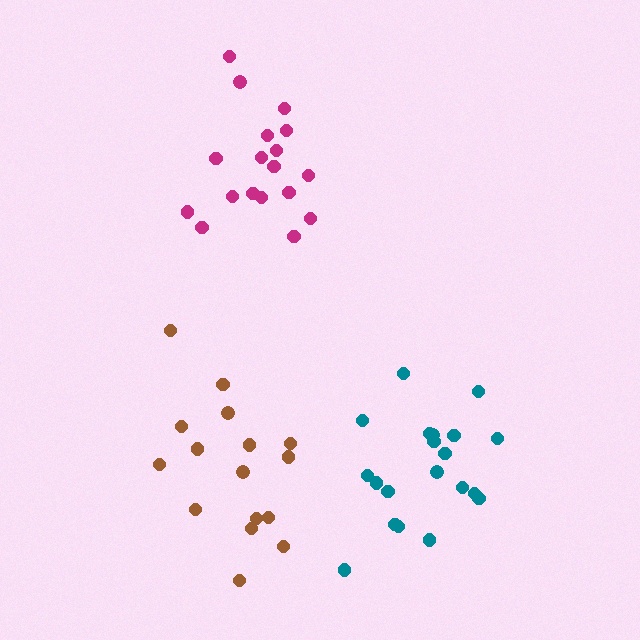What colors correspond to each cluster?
The clusters are colored: magenta, brown, teal.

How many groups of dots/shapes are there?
There are 3 groups.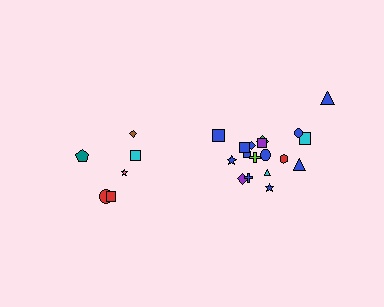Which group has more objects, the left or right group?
The right group.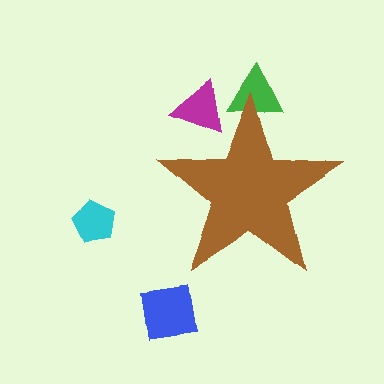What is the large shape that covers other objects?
A brown star.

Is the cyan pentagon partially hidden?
No, the cyan pentagon is fully visible.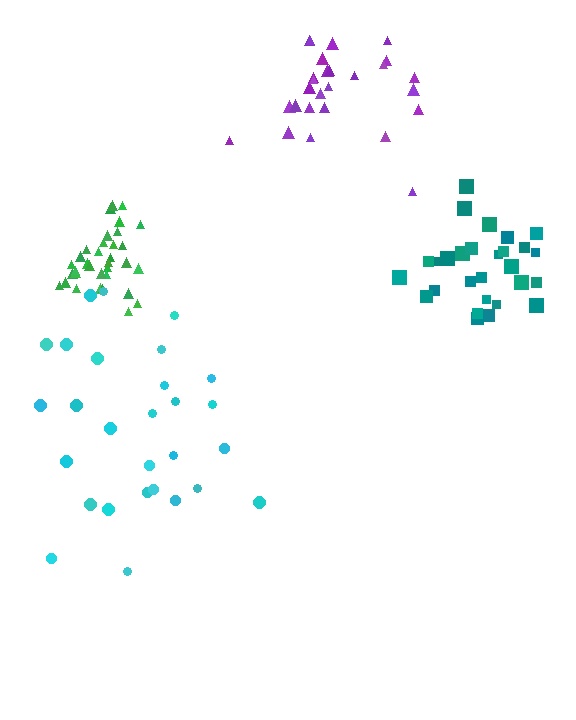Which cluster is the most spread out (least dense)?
Cyan.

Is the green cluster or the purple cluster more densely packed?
Green.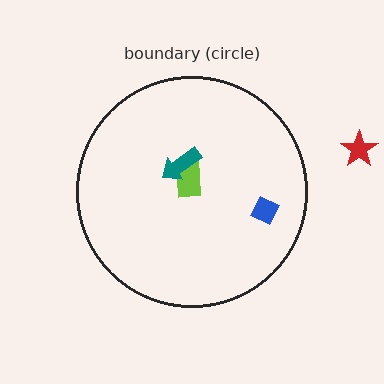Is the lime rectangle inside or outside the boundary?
Inside.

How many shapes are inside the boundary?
3 inside, 1 outside.